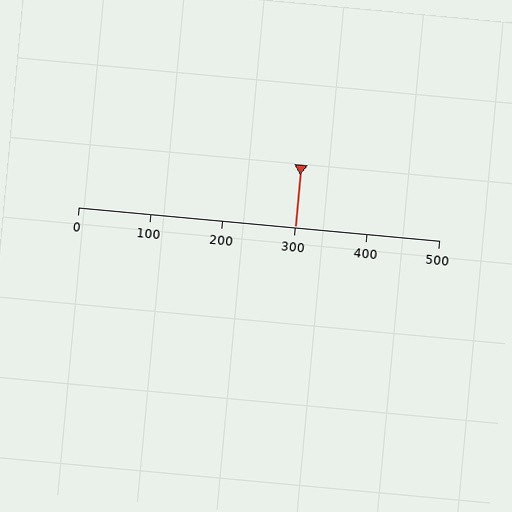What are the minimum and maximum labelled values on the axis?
The axis runs from 0 to 500.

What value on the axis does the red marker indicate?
The marker indicates approximately 300.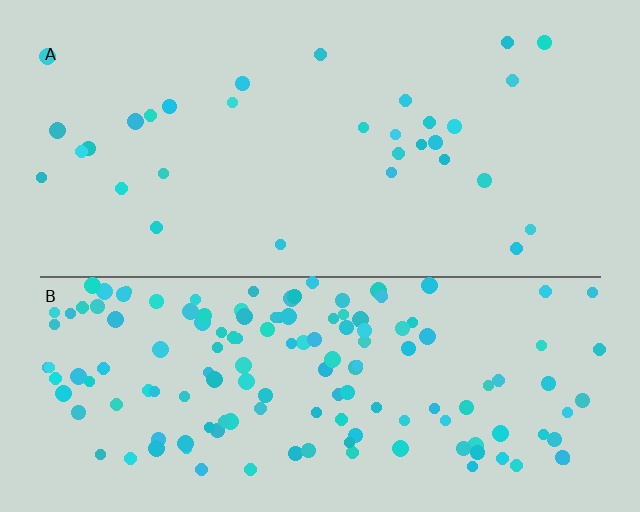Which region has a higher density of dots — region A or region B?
B (the bottom).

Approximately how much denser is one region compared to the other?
Approximately 4.6× — region B over region A.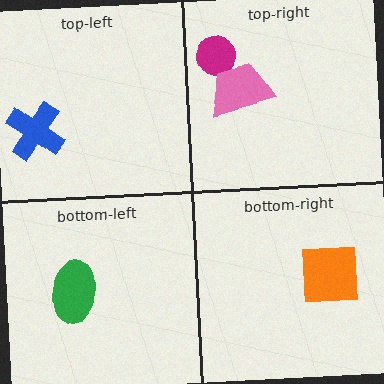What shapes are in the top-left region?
The blue cross.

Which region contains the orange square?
The bottom-right region.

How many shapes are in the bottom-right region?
1.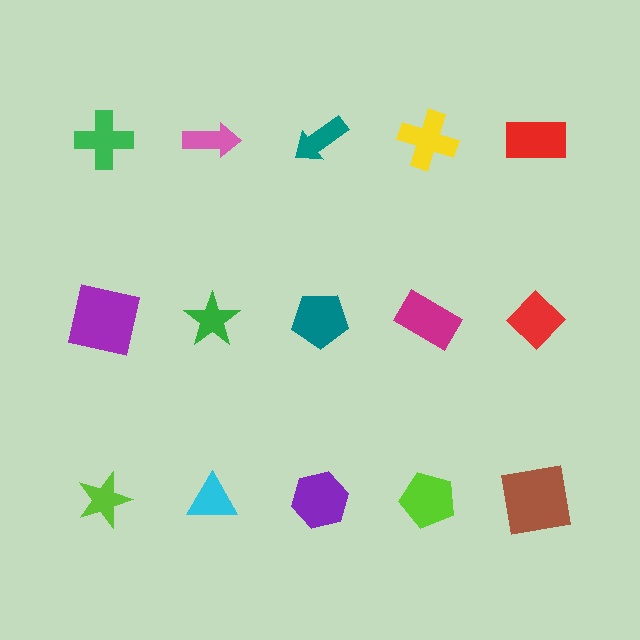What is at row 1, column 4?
A yellow cross.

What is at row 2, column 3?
A teal pentagon.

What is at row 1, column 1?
A green cross.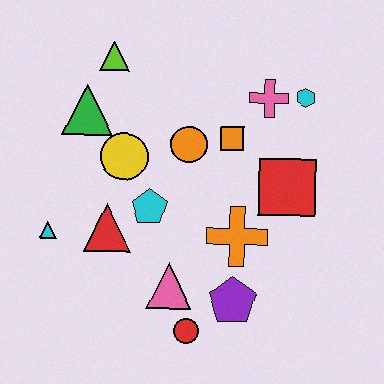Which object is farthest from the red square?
The cyan triangle is farthest from the red square.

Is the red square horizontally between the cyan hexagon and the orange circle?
Yes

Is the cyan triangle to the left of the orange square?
Yes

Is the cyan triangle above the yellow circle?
No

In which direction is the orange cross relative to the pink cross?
The orange cross is below the pink cross.